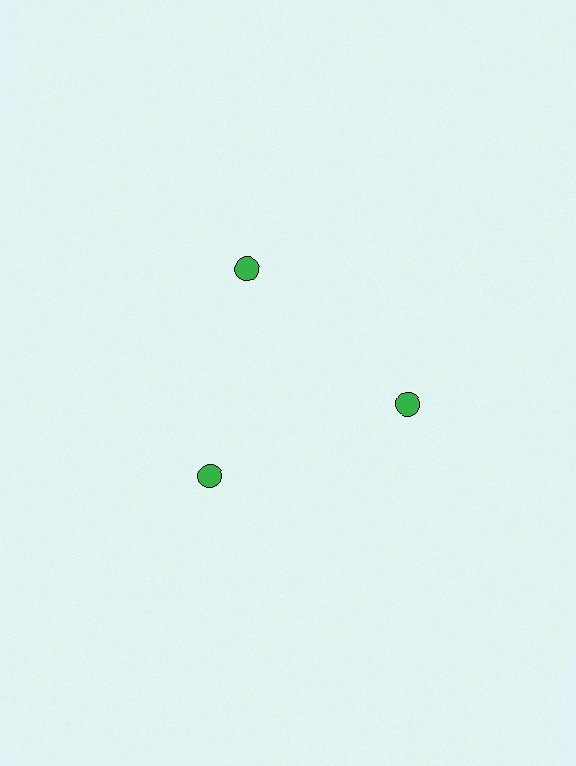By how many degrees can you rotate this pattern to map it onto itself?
The pattern maps onto itself every 120 degrees of rotation.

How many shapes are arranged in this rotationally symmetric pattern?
There are 3 shapes, arranged in 3 groups of 1.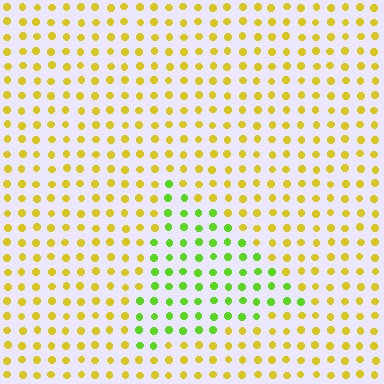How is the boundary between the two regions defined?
The boundary is defined purely by a slight shift in hue (about 45 degrees). Spacing, size, and orientation are identical on both sides.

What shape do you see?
I see a triangle.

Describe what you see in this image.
The image is filled with small yellow elements in a uniform arrangement. A triangle-shaped region is visible where the elements are tinted to a slightly different hue, forming a subtle color boundary.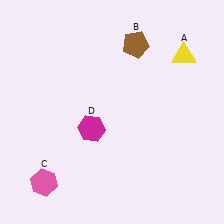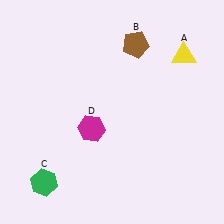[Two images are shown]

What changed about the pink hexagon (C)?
In Image 1, C is pink. In Image 2, it changed to green.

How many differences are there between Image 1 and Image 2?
There is 1 difference between the two images.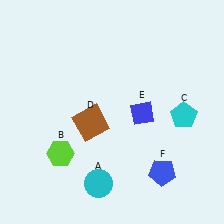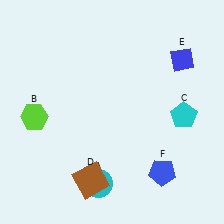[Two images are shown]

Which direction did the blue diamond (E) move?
The blue diamond (E) moved up.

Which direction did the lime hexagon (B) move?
The lime hexagon (B) moved up.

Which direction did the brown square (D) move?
The brown square (D) moved down.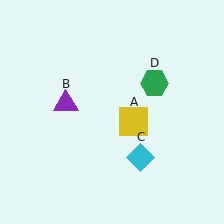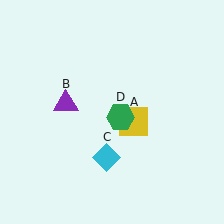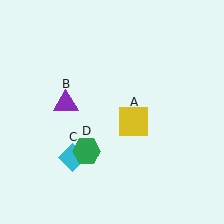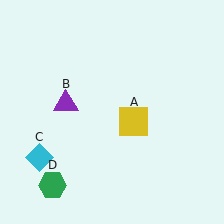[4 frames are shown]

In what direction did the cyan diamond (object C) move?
The cyan diamond (object C) moved left.